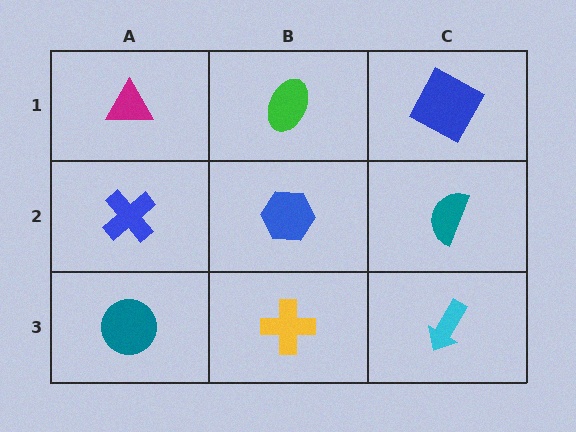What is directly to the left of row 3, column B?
A teal circle.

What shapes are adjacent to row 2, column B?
A green ellipse (row 1, column B), a yellow cross (row 3, column B), a blue cross (row 2, column A), a teal semicircle (row 2, column C).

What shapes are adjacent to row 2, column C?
A blue square (row 1, column C), a cyan arrow (row 3, column C), a blue hexagon (row 2, column B).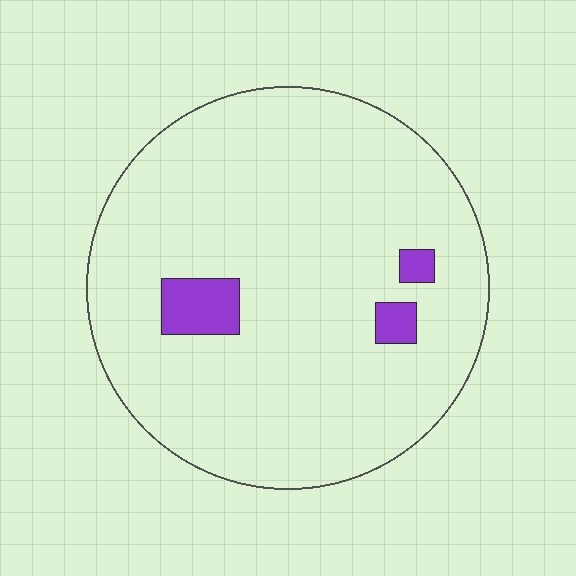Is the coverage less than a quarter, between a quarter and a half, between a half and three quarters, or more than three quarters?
Less than a quarter.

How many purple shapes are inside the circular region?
3.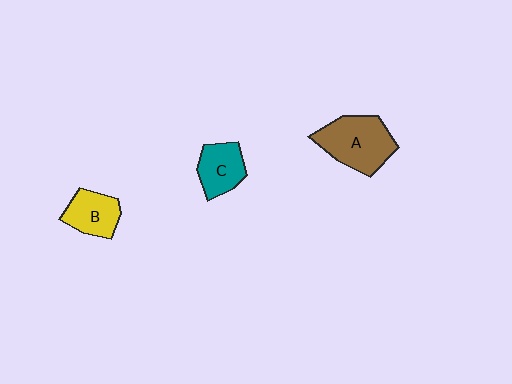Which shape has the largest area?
Shape A (brown).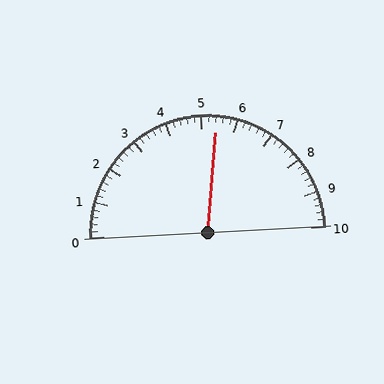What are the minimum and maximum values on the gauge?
The gauge ranges from 0 to 10.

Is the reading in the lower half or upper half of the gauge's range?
The reading is in the upper half of the range (0 to 10).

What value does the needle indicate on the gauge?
The needle indicates approximately 5.4.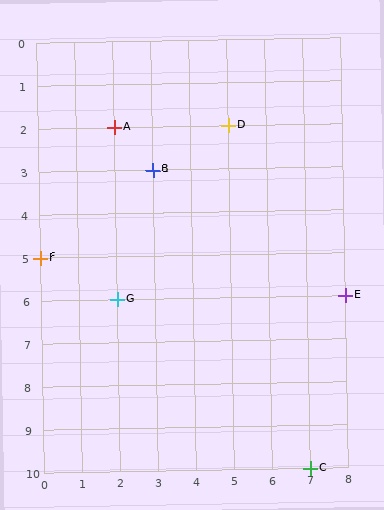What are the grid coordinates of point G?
Point G is at grid coordinates (2, 6).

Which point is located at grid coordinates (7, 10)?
Point C is at (7, 10).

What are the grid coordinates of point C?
Point C is at grid coordinates (7, 10).